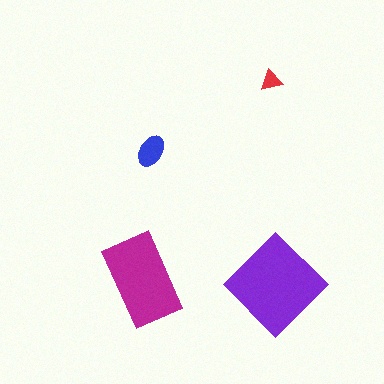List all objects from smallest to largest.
The red triangle, the blue ellipse, the magenta rectangle, the purple diamond.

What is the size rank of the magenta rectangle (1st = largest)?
2nd.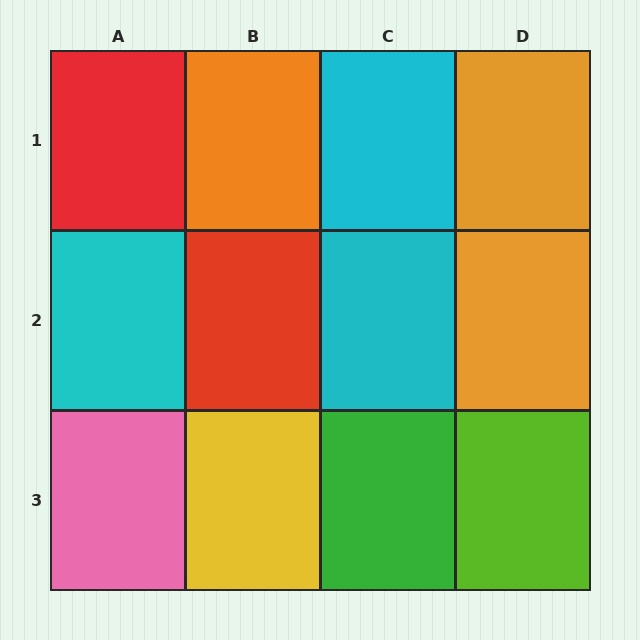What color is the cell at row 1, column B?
Orange.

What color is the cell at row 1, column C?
Cyan.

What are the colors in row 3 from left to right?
Pink, yellow, green, lime.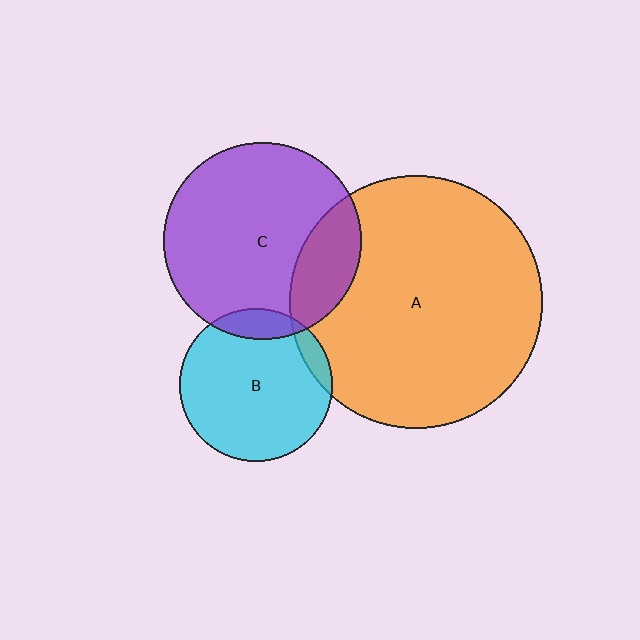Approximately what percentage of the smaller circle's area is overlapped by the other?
Approximately 10%.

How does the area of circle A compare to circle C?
Approximately 1.6 times.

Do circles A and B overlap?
Yes.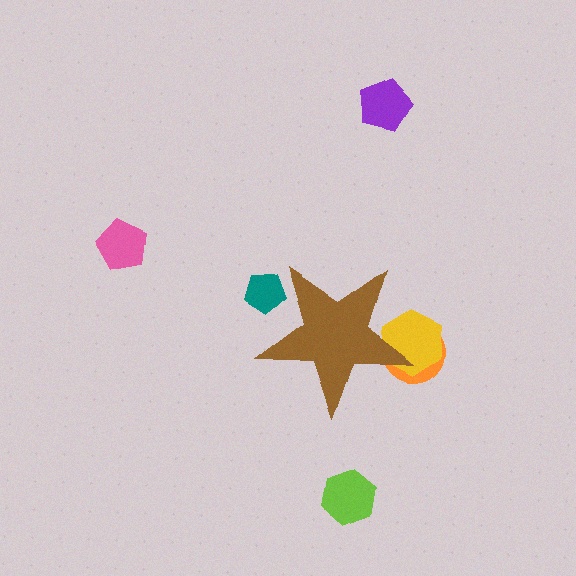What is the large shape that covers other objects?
A brown star.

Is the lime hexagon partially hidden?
No, the lime hexagon is fully visible.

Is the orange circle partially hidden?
Yes, the orange circle is partially hidden behind the brown star.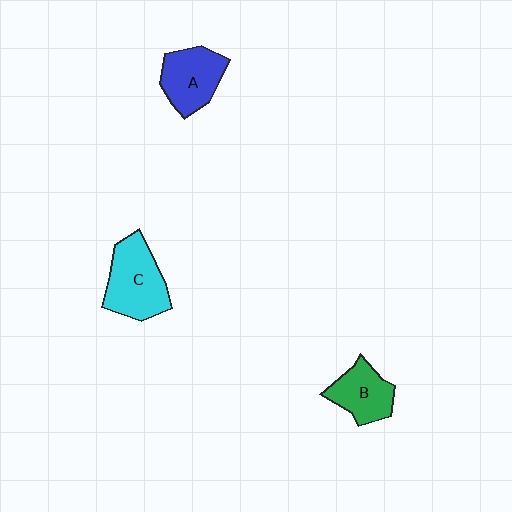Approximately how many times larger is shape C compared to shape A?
Approximately 1.2 times.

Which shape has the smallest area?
Shape B (green).